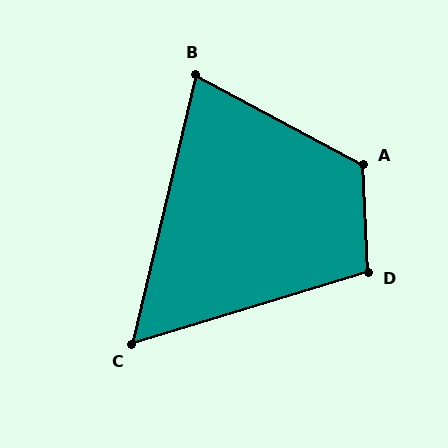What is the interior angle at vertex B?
Approximately 75 degrees (acute).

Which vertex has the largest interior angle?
A, at approximately 120 degrees.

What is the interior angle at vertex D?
Approximately 105 degrees (obtuse).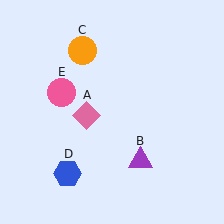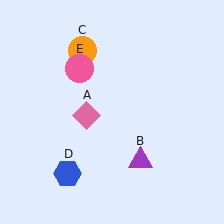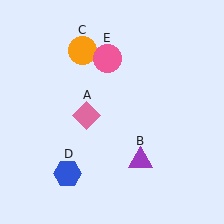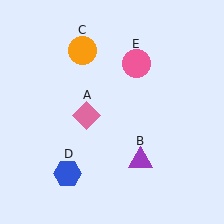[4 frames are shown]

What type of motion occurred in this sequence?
The pink circle (object E) rotated clockwise around the center of the scene.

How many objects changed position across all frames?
1 object changed position: pink circle (object E).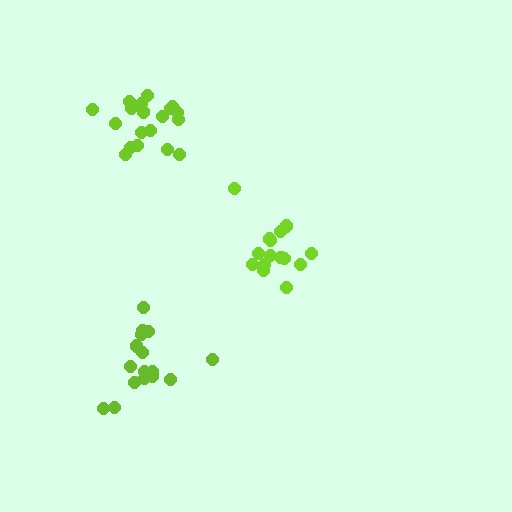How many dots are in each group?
Group 1: 15 dots, Group 2: 19 dots, Group 3: 16 dots (50 total).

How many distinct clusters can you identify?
There are 3 distinct clusters.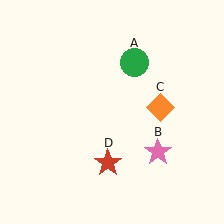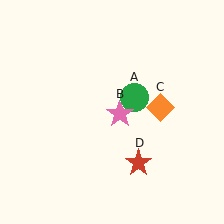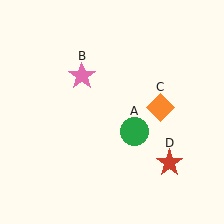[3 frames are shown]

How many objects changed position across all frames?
3 objects changed position: green circle (object A), pink star (object B), red star (object D).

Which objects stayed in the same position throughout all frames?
Orange diamond (object C) remained stationary.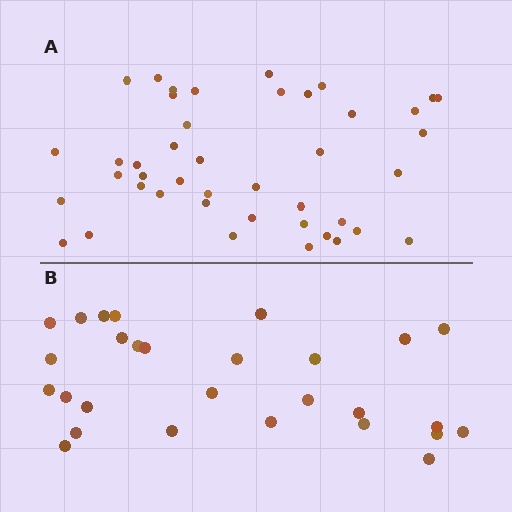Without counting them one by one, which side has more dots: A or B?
Region A (the top region) has more dots.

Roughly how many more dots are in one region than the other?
Region A has approximately 15 more dots than region B.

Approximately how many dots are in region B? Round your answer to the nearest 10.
About 30 dots. (The exact count is 28, which rounds to 30.)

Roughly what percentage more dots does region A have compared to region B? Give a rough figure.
About 55% more.